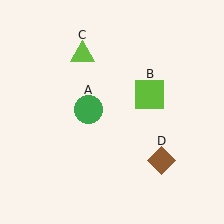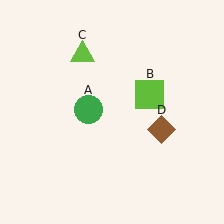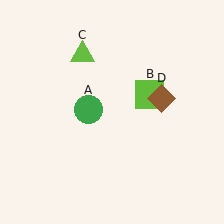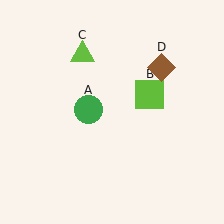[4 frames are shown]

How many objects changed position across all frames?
1 object changed position: brown diamond (object D).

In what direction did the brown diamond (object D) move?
The brown diamond (object D) moved up.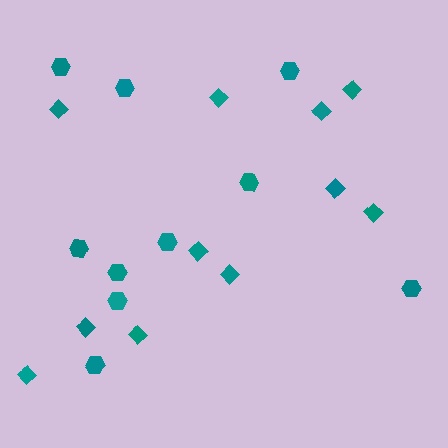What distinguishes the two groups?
There are 2 groups: one group of diamonds (11) and one group of hexagons (10).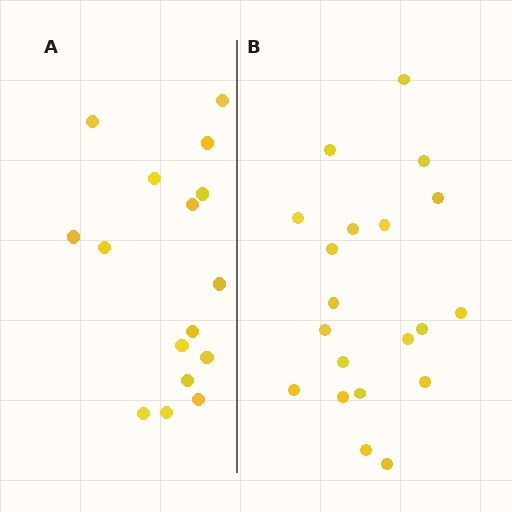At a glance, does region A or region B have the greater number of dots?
Region B (the right region) has more dots.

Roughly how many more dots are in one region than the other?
Region B has about 4 more dots than region A.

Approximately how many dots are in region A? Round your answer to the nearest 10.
About 20 dots. (The exact count is 16, which rounds to 20.)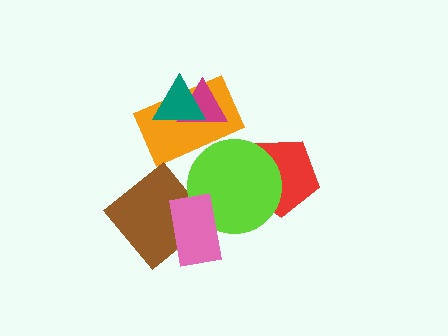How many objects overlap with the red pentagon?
1 object overlaps with the red pentagon.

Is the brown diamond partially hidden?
Yes, it is partially covered by another shape.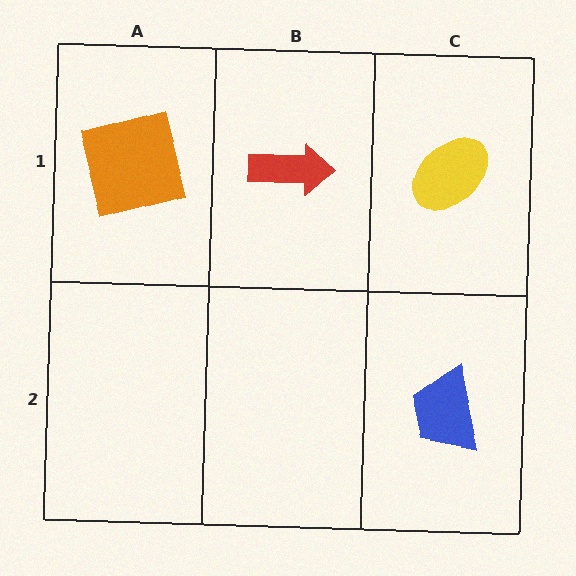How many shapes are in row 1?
3 shapes.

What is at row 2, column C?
A blue trapezoid.